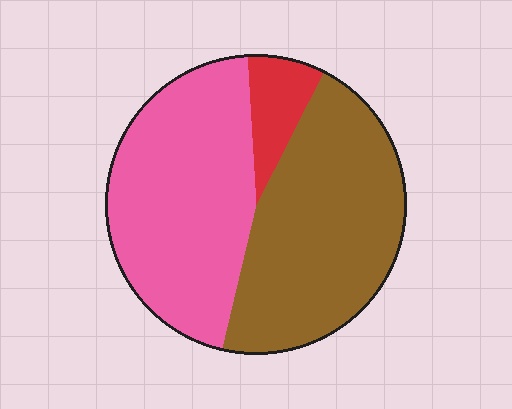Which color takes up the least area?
Red, at roughly 10%.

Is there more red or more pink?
Pink.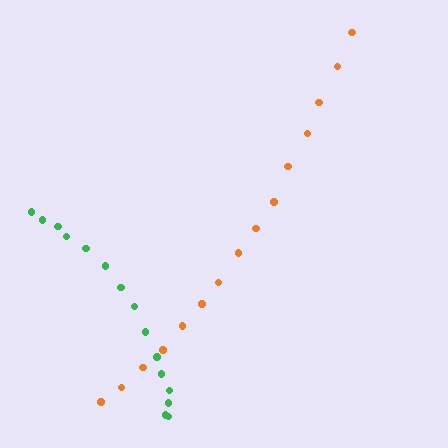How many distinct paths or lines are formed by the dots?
There are 2 distinct paths.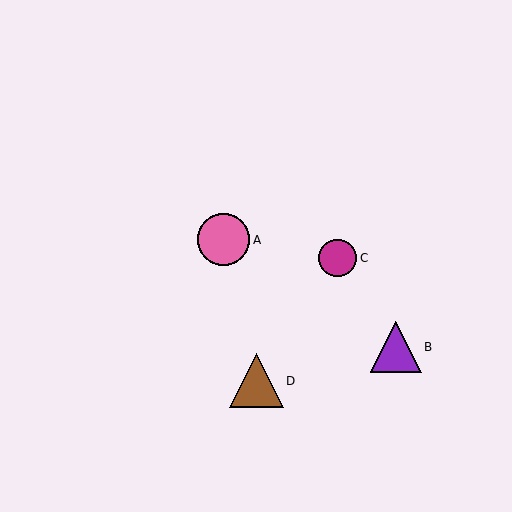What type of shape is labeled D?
Shape D is a brown triangle.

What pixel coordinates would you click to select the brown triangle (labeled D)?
Click at (256, 381) to select the brown triangle D.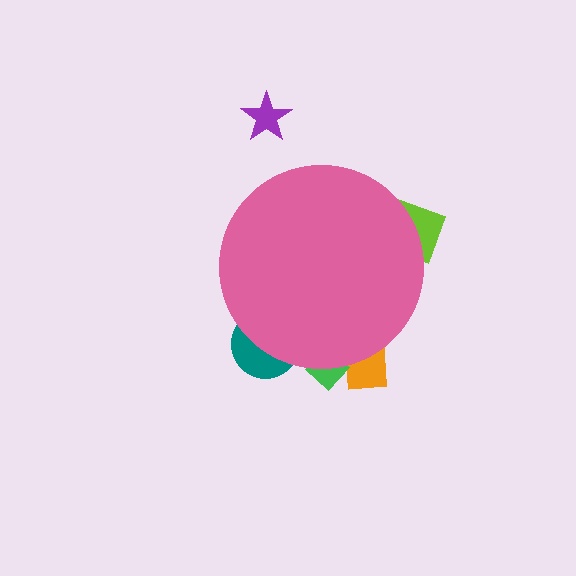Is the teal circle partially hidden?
Yes, the teal circle is partially hidden behind the pink circle.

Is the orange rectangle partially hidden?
Yes, the orange rectangle is partially hidden behind the pink circle.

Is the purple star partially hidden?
No, the purple star is fully visible.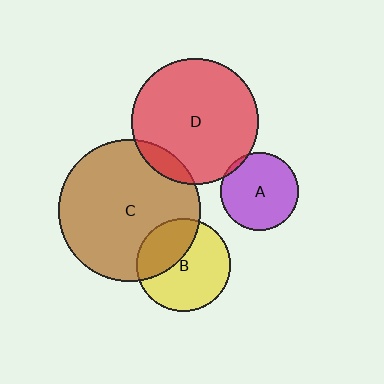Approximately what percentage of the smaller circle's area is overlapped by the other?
Approximately 10%.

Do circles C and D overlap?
Yes.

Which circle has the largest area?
Circle C (brown).